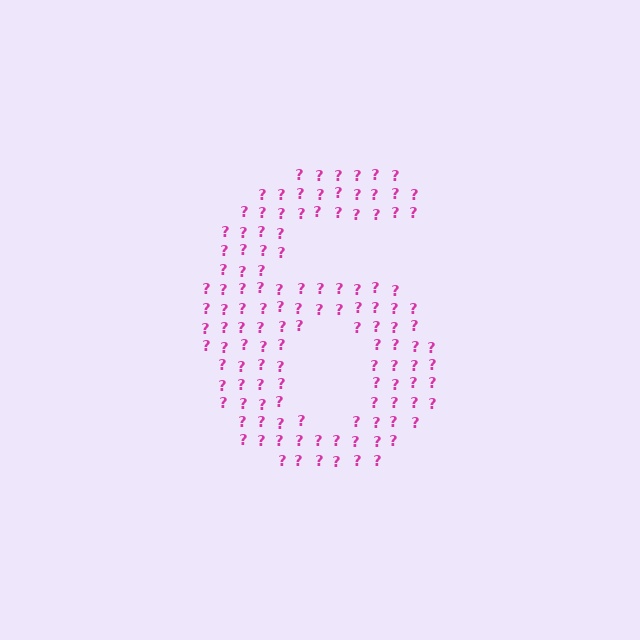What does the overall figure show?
The overall figure shows the digit 6.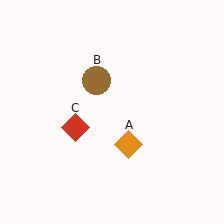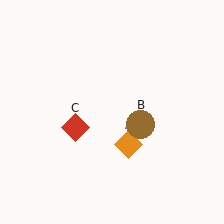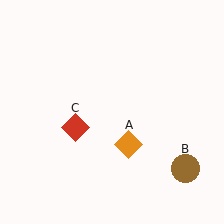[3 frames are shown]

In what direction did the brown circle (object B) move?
The brown circle (object B) moved down and to the right.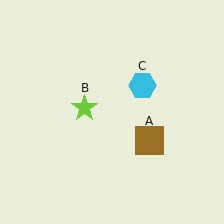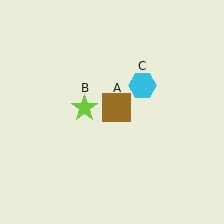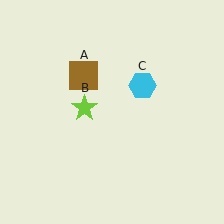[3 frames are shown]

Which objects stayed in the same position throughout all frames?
Lime star (object B) and cyan hexagon (object C) remained stationary.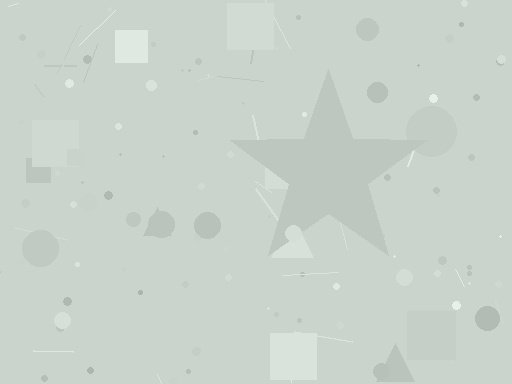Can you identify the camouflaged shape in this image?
The camouflaged shape is a star.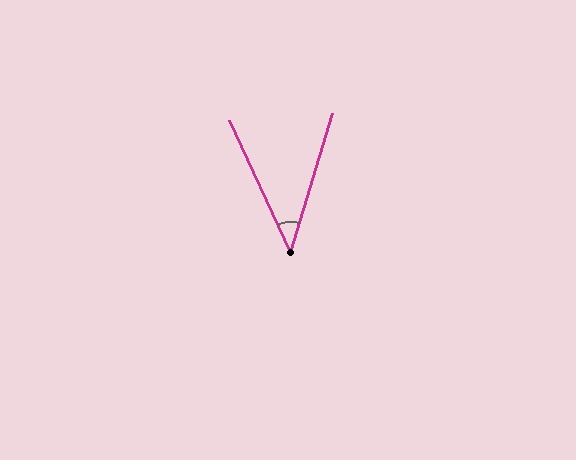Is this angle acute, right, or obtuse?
It is acute.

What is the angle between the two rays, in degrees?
Approximately 42 degrees.